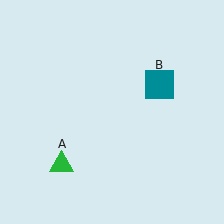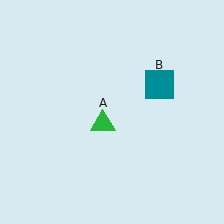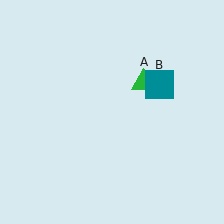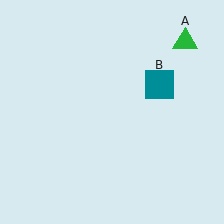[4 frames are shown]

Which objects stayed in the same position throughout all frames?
Teal square (object B) remained stationary.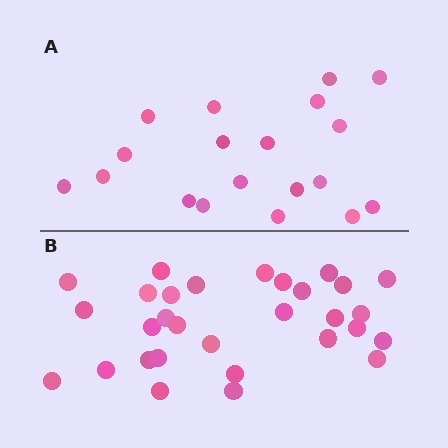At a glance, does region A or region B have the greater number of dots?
Region B (the bottom region) has more dots.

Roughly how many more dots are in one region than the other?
Region B has roughly 12 or so more dots than region A.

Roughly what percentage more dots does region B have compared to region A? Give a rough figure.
About 60% more.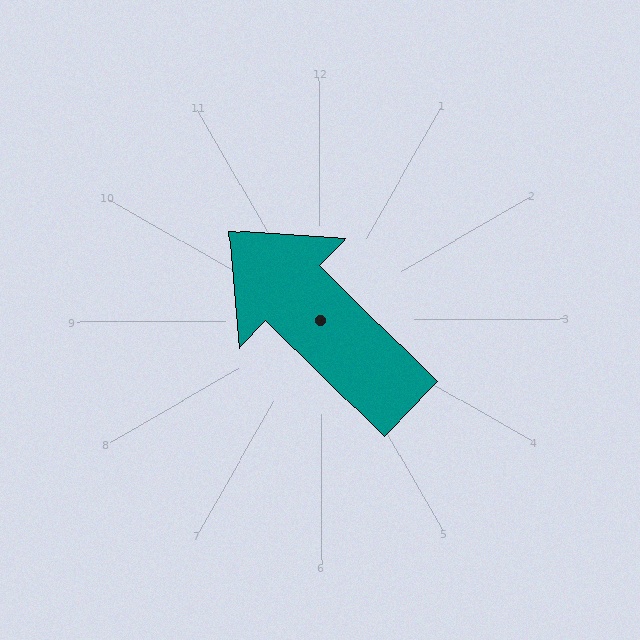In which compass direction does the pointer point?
Northwest.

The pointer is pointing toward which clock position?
Roughly 10 o'clock.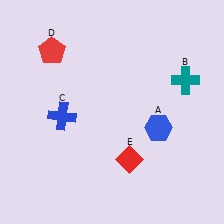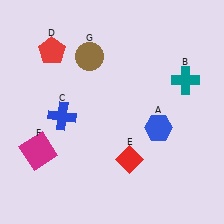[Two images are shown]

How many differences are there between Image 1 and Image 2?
There are 2 differences between the two images.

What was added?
A magenta square (F), a brown circle (G) were added in Image 2.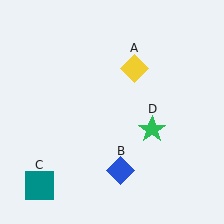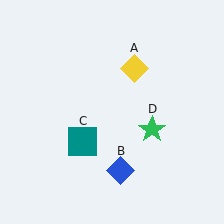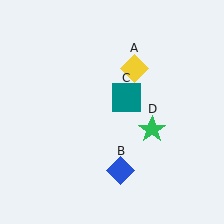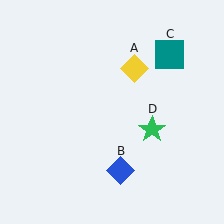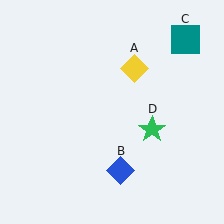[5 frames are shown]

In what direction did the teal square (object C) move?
The teal square (object C) moved up and to the right.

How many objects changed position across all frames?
1 object changed position: teal square (object C).